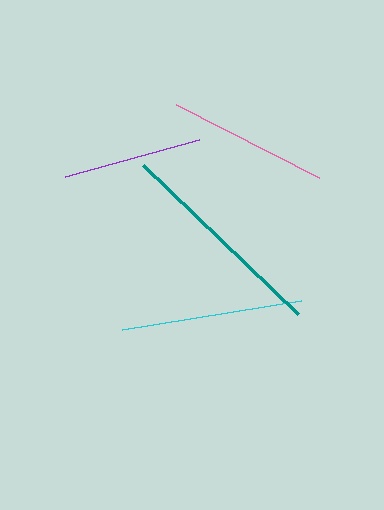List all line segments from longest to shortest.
From longest to shortest: teal, cyan, pink, purple.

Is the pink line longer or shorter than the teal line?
The teal line is longer than the pink line.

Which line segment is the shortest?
The purple line is the shortest at approximately 138 pixels.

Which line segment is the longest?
The teal line is the longest at approximately 216 pixels.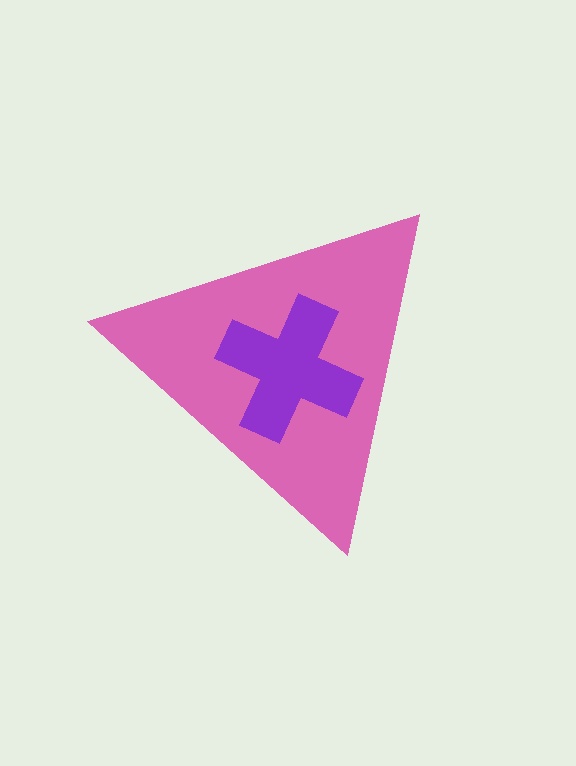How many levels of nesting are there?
2.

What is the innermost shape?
The purple cross.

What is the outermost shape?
The pink triangle.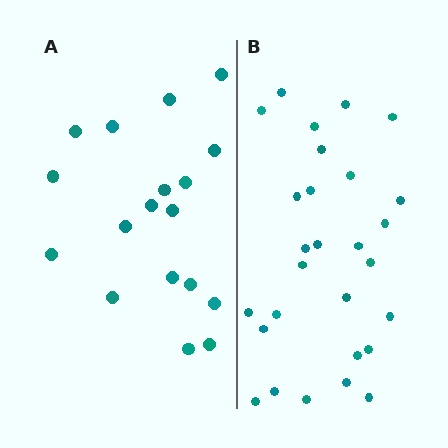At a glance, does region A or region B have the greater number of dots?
Region B (the right region) has more dots.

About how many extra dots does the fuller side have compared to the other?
Region B has roughly 10 or so more dots than region A.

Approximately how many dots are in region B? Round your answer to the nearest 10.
About 30 dots. (The exact count is 28, which rounds to 30.)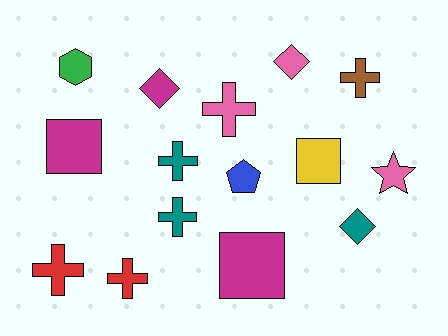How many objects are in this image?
There are 15 objects.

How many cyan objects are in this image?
There are no cyan objects.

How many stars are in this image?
There is 1 star.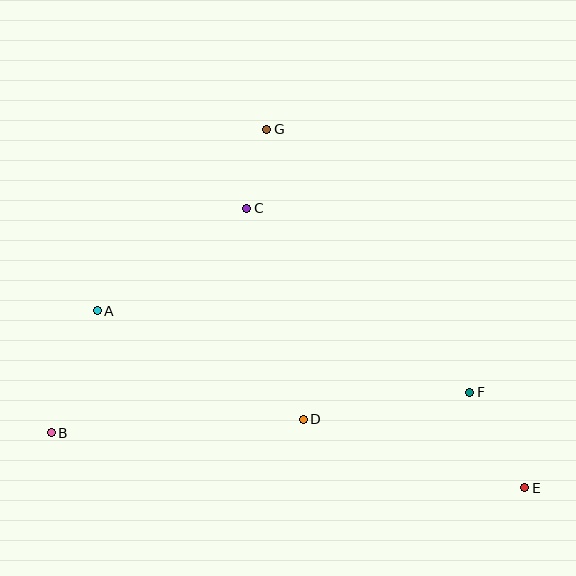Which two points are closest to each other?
Points C and G are closest to each other.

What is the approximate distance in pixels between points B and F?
The distance between B and F is approximately 421 pixels.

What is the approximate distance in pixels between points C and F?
The distance between C and F is approximately 289 pixels.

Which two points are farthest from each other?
Points B and E are farthest from each other.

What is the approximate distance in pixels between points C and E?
The distance between C and E is approximately 394 pixels.